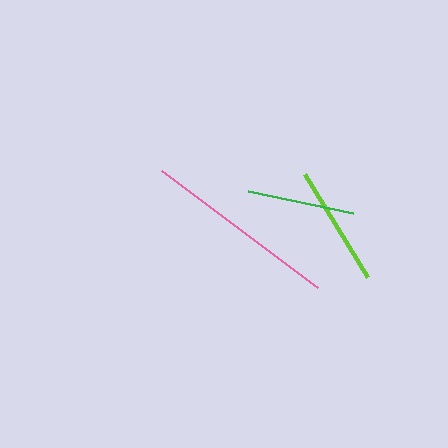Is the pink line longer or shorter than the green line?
The pink line is longer than the green line.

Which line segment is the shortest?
The green line is the shortest at approximately 107 pixels.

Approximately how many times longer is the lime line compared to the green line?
The lime line is approximately 1.1 times the length of the green line.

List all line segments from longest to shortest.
From longest to shortest: pink, lime, green.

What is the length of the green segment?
The green segment is approximately 107 pixels long.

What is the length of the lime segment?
The lime segment is approximately 120 pixels long.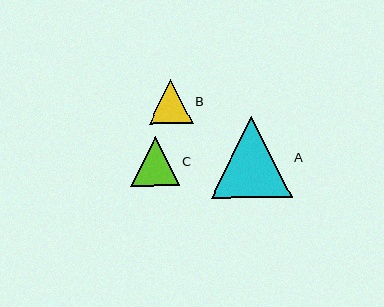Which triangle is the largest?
Triangle A is the largest with a size of approximately 81 pixels.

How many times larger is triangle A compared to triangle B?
Triangle A is approximately 1.9 times the size of triangle B.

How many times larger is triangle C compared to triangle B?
Triangle C is approximately 1.1 times the size of triangle B.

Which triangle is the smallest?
Triangle B is the smallest with a size of approximately 43 pixels.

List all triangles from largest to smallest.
From largest to smallest: A, C, B.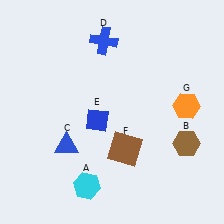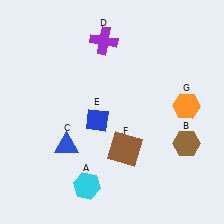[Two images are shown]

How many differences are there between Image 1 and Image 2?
There is 1 difference between the two images.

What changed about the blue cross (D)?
In Image 1, D is blue. In Image 2, it changed to purple.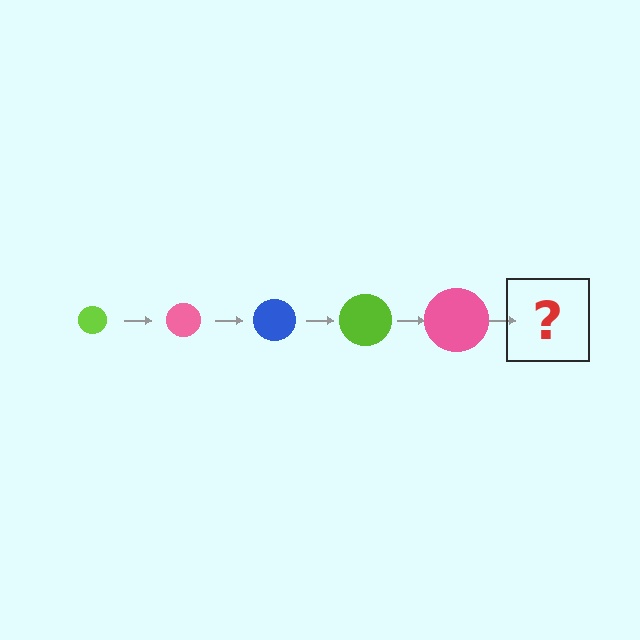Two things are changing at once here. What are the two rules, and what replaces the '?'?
The two rules are that the circle grows larger each step and the color cycles through lime, pink, and blue. The '?' should be a blue circle, larger than the previous one.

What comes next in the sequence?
The next element should be a blue circle, larger than the previous one.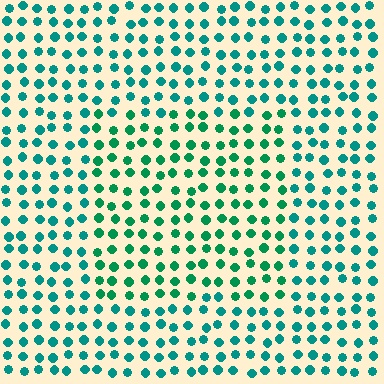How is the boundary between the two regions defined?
The boundary is defined purely by a slight shift in hue (about 23 degrees). Spacing, size, and orientation are identical on both sides.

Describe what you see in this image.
The image is filled with small teal elements in a uniform arrangement. A rectangle-shaped region is visible where the elements are tinted to a slightly different hue, forming a subtle color boundary.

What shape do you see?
I see a rectangle.